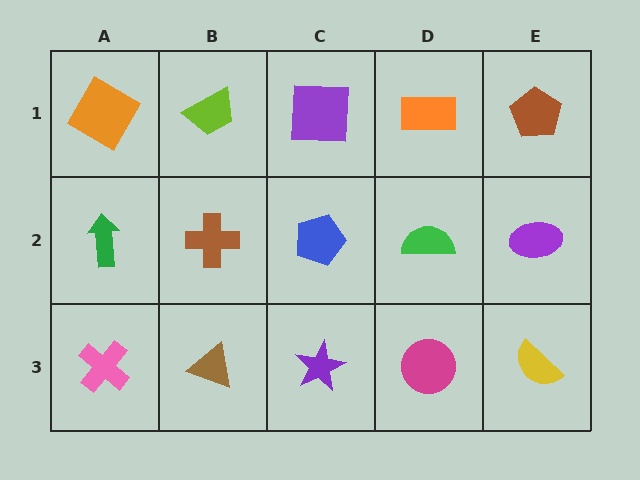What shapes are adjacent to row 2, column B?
A lime trapezoid (row 1, column B), a brown triangle (row 3, column B), a green arrow (row 2, column A), a blue pentagon (row 2, column C).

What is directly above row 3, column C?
A blue pentagon.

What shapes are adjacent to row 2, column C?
A purple square (row 1, column C), a purple star (row 3, column C), a brown cross (row 2, column B), a green semicircle (row 2, column D).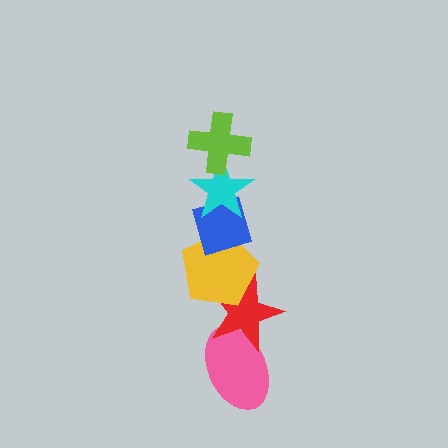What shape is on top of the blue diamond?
The cyan star is on top of the blue diamond.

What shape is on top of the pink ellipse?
The red star is on top of the pink ellipse.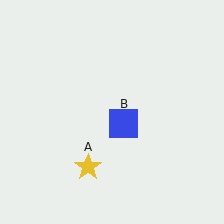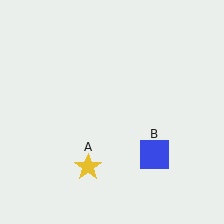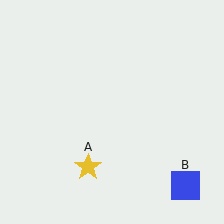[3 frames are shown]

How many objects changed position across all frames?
1 object changed position: blue square (object B).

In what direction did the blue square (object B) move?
The blue square (object B) moved down and to the right.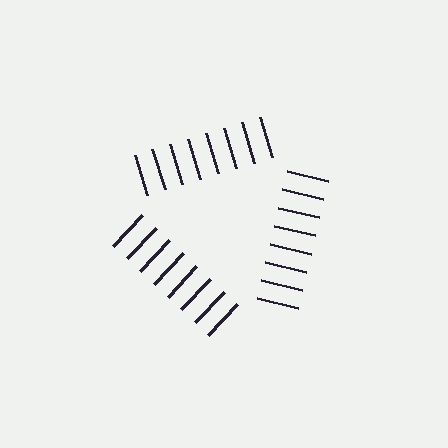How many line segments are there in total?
24 — 8 along each of the 3 edges.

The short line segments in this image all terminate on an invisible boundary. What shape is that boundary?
An illusory triangle — the line segments terminate on its edges but no continuous stroke is drawn.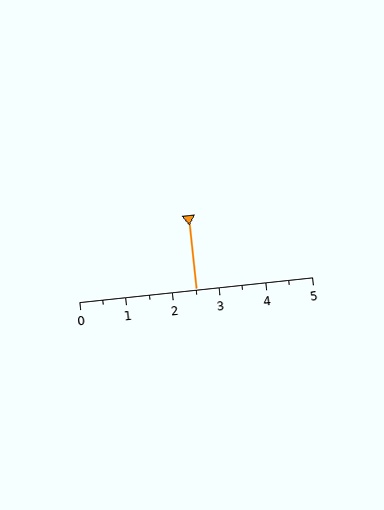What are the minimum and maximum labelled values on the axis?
The axis runs from 0 to 5.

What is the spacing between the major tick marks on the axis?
The major ticks are spaced 1 apart.